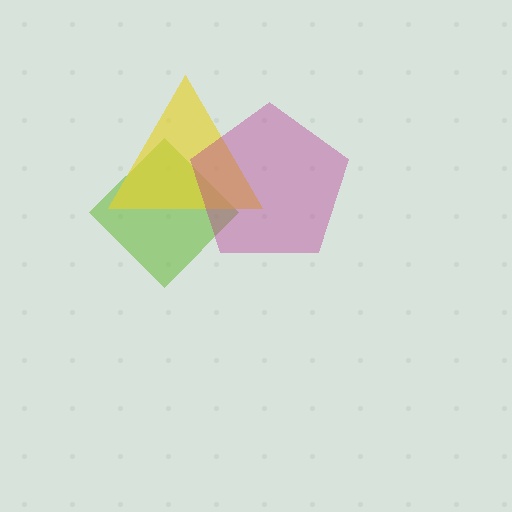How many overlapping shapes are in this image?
There are 3 overlapping shapes in the image.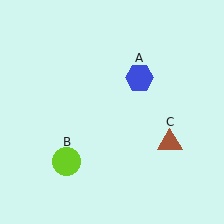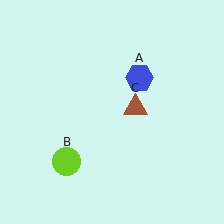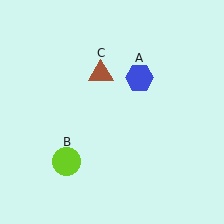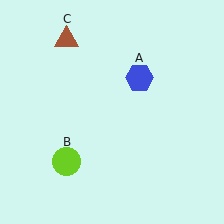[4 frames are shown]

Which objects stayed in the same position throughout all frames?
Blue hexagon (object A) and lime circle (object B) remained stationary.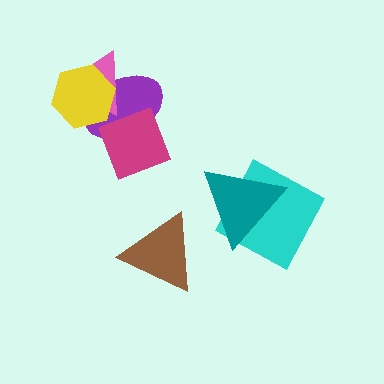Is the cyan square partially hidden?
Yes, it is partially covered by another shape.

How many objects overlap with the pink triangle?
2 objects overlap with the pink triangle.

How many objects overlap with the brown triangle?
0 objects overlap with the brown triangle.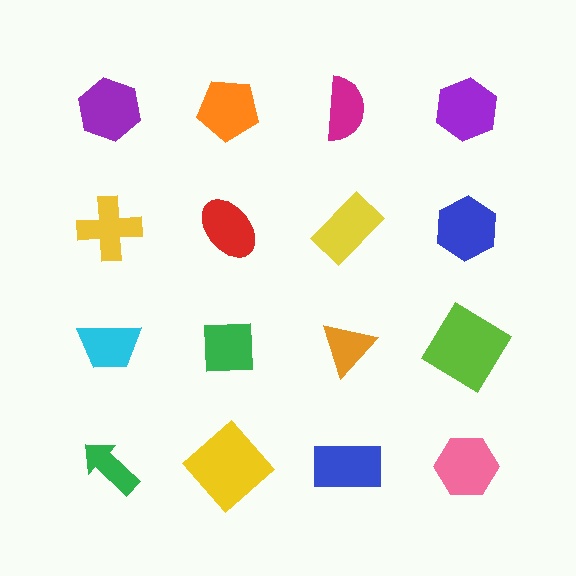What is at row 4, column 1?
A green arrow.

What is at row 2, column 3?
A yellow rectangle.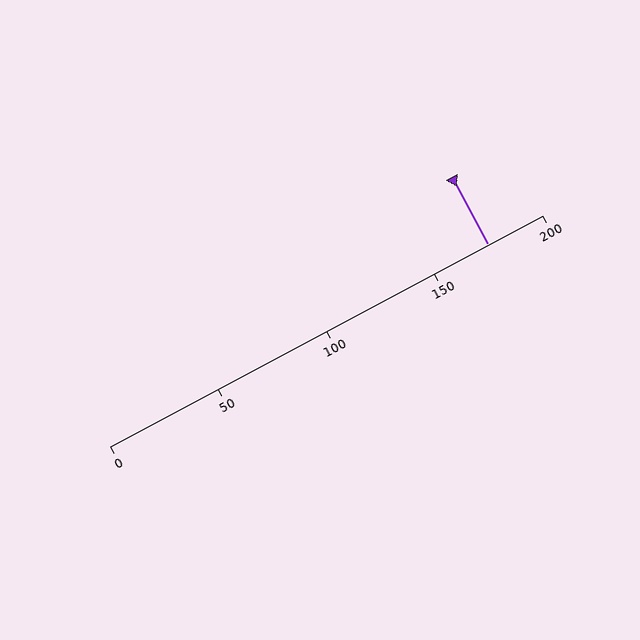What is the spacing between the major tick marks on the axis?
The major ticks are spaced 50 apart.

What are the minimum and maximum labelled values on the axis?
The axis runs from 0 to 200.